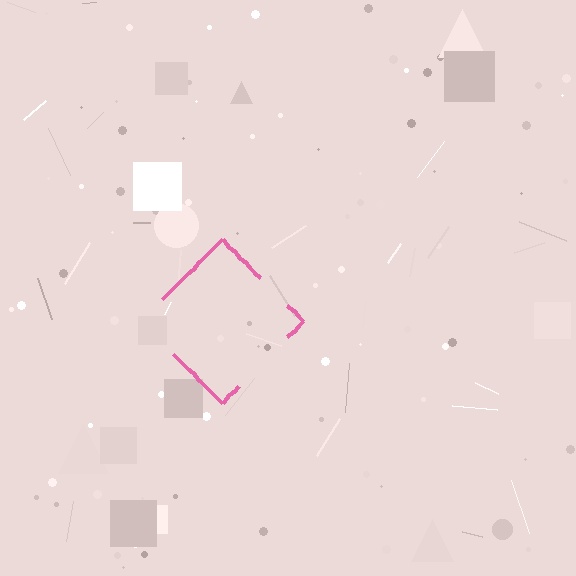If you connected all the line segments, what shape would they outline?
They would outline a diamond.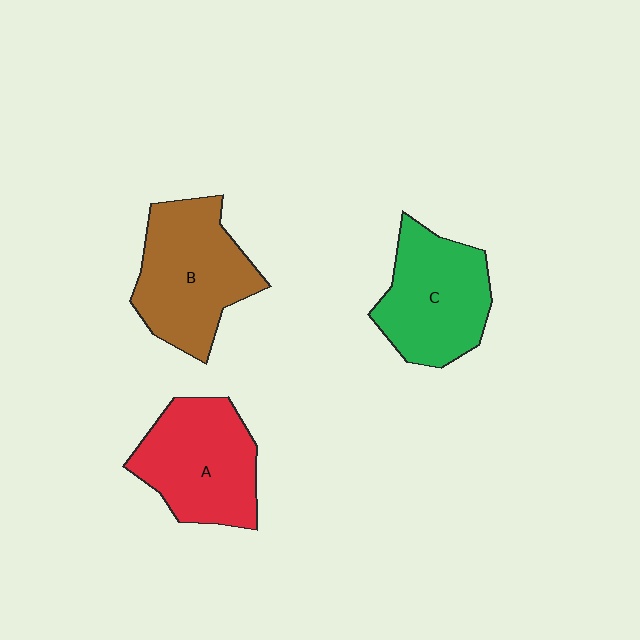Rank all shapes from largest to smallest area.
From largest to smallest: B (brown), A (red), C (green).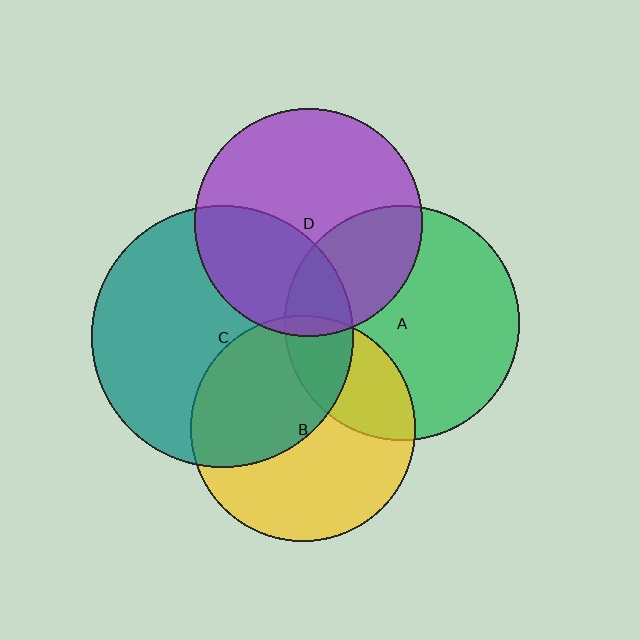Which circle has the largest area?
Circle C (teal).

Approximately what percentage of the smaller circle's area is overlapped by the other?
Approximately 35%.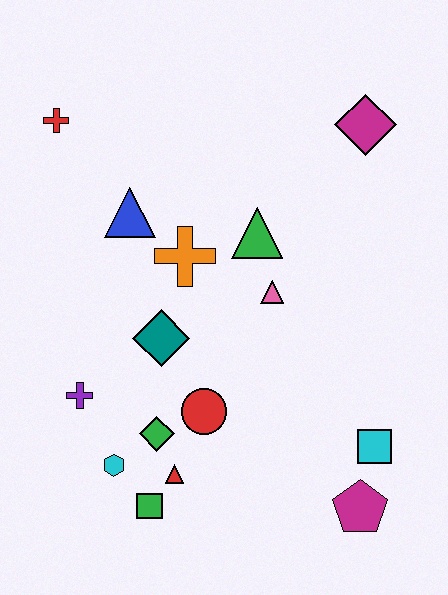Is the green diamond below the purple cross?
Yes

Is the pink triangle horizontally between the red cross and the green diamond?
No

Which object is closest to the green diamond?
The red triangle is closest to the green diamond.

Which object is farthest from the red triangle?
The magenta diamond is farthest from the red triangle.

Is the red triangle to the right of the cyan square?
No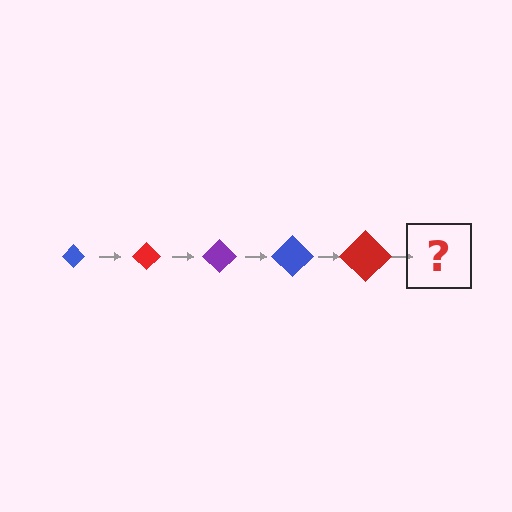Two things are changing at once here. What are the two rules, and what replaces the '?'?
The two rules are that the diamond grows larger each step and the color cycles through blue, red, and purple. The '?' should be a purple diamond, larger than the previous one.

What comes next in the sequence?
The next element should be a purple diamond, larger than the previous one.